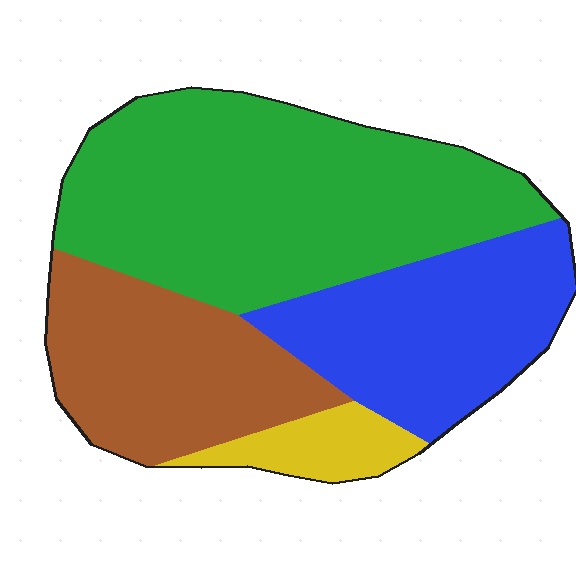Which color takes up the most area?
Green, at roughly 45%.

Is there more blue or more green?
Green.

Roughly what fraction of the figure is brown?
Brown takes up less than a quarter of the figure.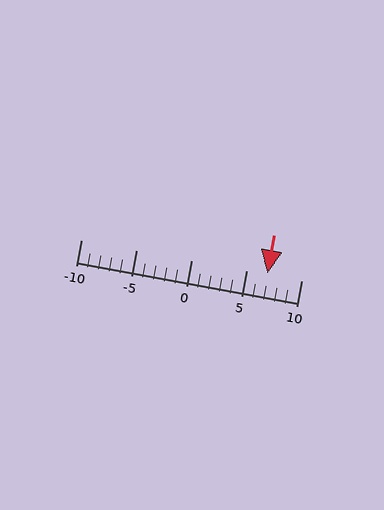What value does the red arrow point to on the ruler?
The red arrow points to approximately 7.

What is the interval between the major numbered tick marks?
The major tick marks are spaced 5 units apart.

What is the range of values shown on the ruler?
The ruler shows values from -10 to 10.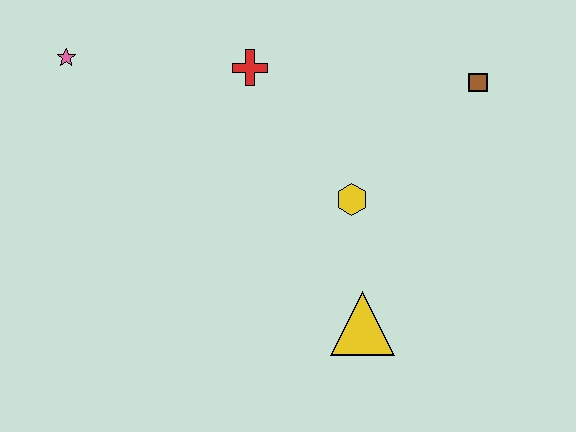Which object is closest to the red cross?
The yellow hexagon is closest to the red cross.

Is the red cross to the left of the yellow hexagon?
Yes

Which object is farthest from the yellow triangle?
The pink star is farthest from the yellow triangle.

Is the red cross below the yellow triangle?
No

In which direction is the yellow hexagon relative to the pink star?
The yellow hexagon is to the right of the pink star.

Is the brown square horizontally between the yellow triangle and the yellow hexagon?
No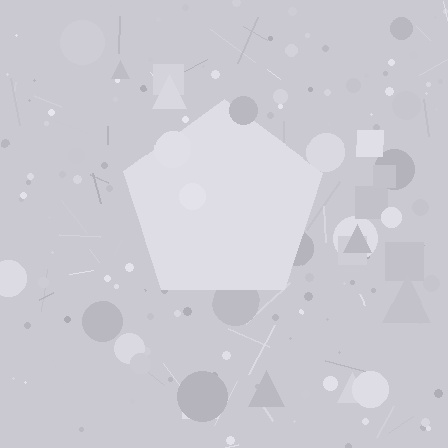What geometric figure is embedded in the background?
A pentagon is embedded in the background.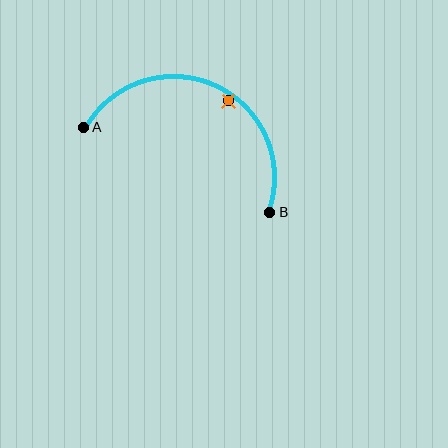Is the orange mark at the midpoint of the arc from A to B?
No — the orange mark does not lie on the arc at all. It sits slightly inside the curve.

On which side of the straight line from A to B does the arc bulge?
The arc bulges above the straight line connecting A and B.